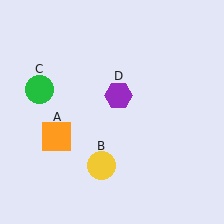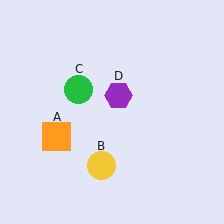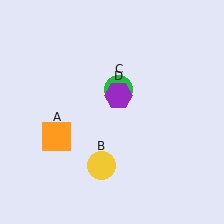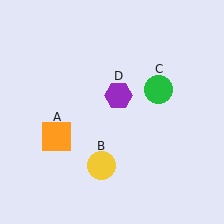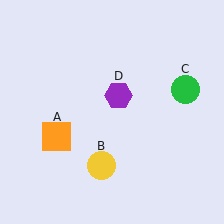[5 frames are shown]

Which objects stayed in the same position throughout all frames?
Orange square (object A) and yellow circle (object B) and purple hexagon (object D) remained stationary.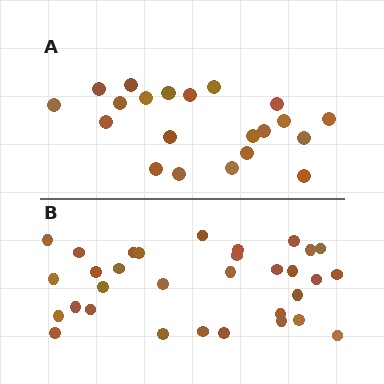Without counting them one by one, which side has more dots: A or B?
Region B (the bottom region) has more dots.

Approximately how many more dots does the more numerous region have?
Region B has roughly 12 or so more dots than region A.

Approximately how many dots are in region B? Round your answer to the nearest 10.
About 30 dots. (The exact count is 32, which rounds to 30.)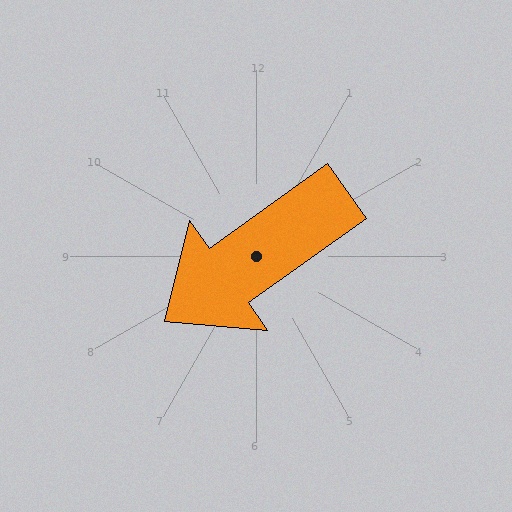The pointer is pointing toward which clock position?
Roughly 8 o'clock.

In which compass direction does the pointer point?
Southwest.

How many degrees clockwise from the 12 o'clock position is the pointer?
Approximately 235 degrees.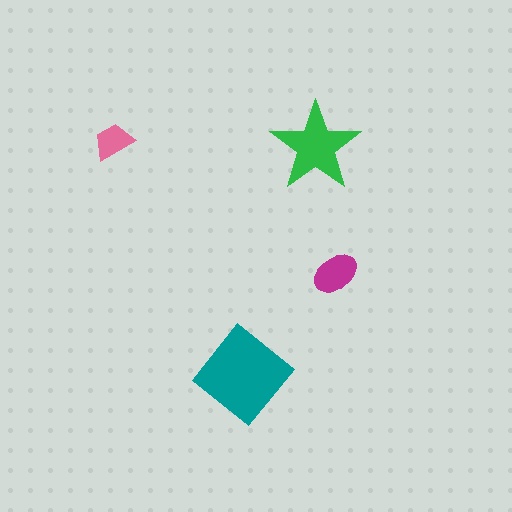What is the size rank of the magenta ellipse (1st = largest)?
3rd.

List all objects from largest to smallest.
The teal diamond, the green star, the magenta ellipse, the pink trapezoid.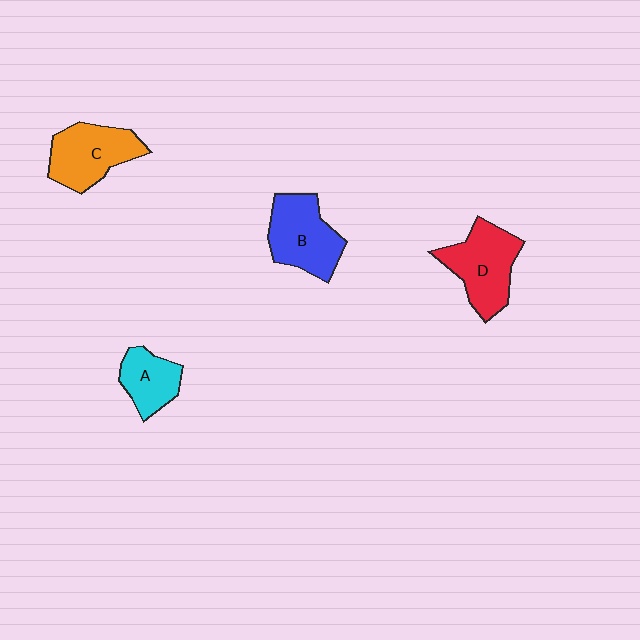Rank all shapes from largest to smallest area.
From largest to smallest: D (red), B (blue), C (orange), A (cyan).